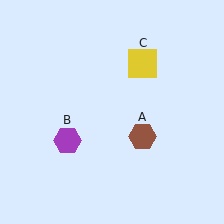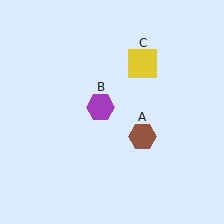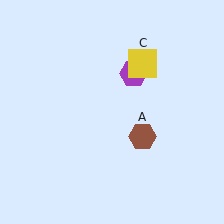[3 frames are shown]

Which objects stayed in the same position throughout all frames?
Brown hexagon (object A) and yellow square (object C) remained stationary.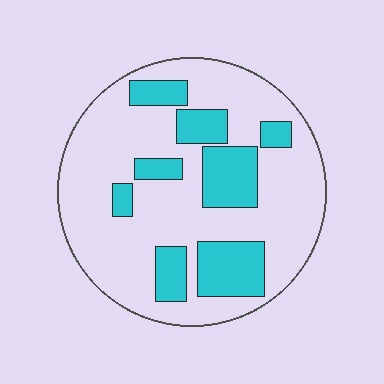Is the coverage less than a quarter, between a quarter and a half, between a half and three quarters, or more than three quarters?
Between a quarter and a half.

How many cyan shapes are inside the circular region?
8.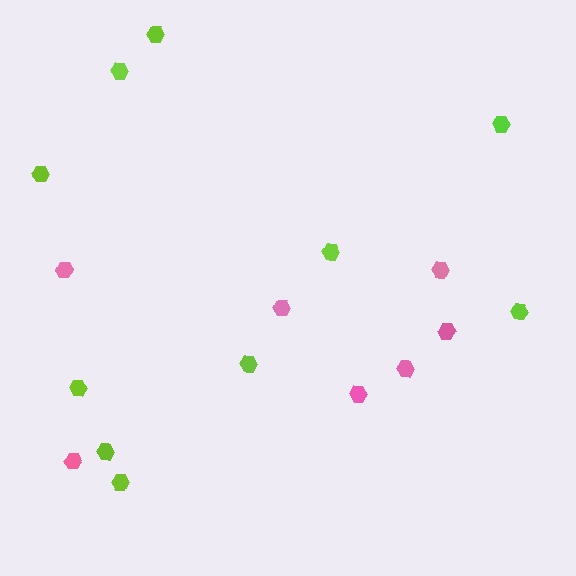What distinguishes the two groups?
There are 2 groups: one group of lime hexagons (10) and one group of pink hexagons (7).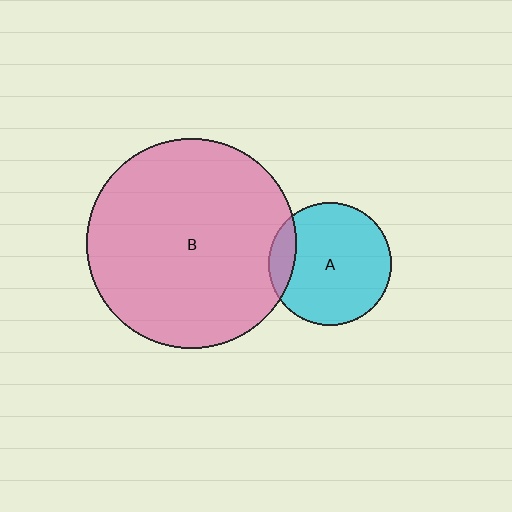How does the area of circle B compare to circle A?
Approximately 2.9 times.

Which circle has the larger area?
Circle B (pink).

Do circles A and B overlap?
Yes.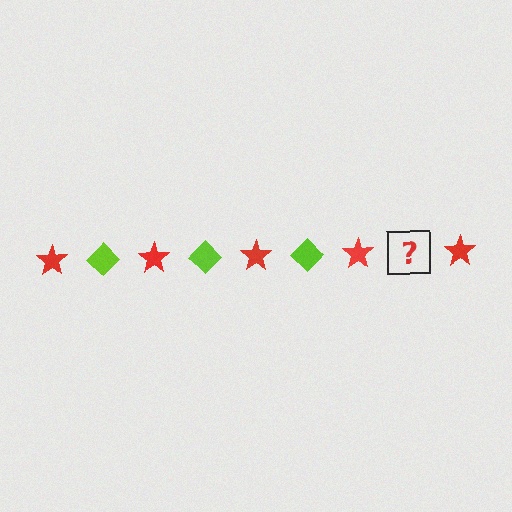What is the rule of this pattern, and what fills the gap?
The rule is that the pattern alternates between red star and lime diamond. The gap should be filled with a lime diamond.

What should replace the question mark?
The question mark should be replaced with a lime diamond.